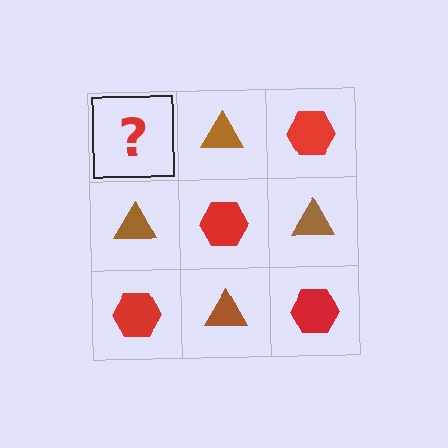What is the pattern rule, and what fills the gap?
The rule is that it alternates red hexagon and brown triangle in a checkerboard pattern. The gap should be filled with a red hexagon.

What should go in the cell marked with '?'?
The missing cell should contain a red hexagon.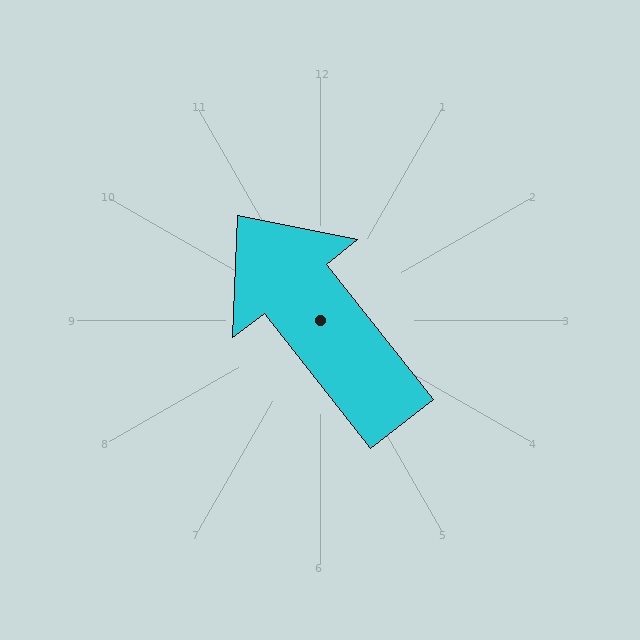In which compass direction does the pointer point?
Northwest.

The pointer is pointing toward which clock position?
Roughly 11 o'clock.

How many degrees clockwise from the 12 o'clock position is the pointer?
Approximately 322 degrees.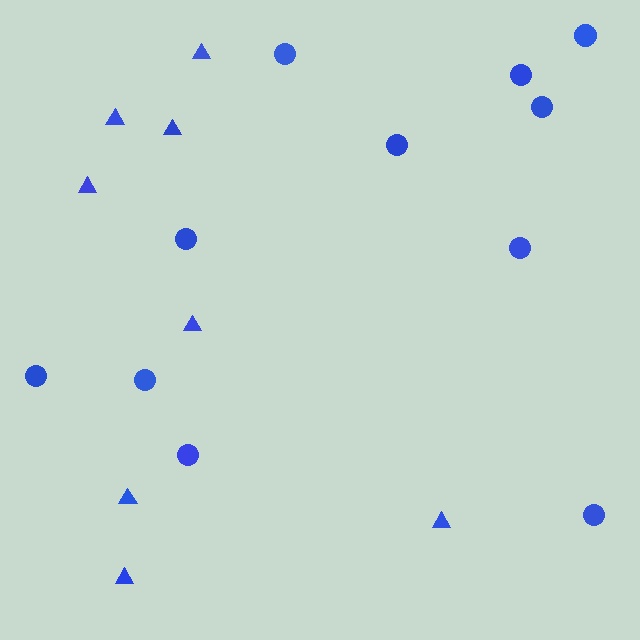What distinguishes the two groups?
There are 2 groups: one group of triangles (8) and one group of circles (11).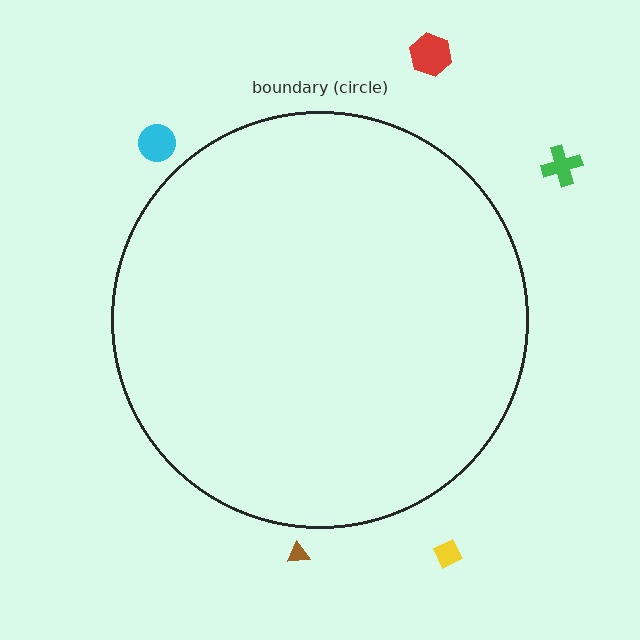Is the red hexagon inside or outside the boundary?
Outside.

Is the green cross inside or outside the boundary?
Outside.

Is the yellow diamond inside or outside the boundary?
Outside.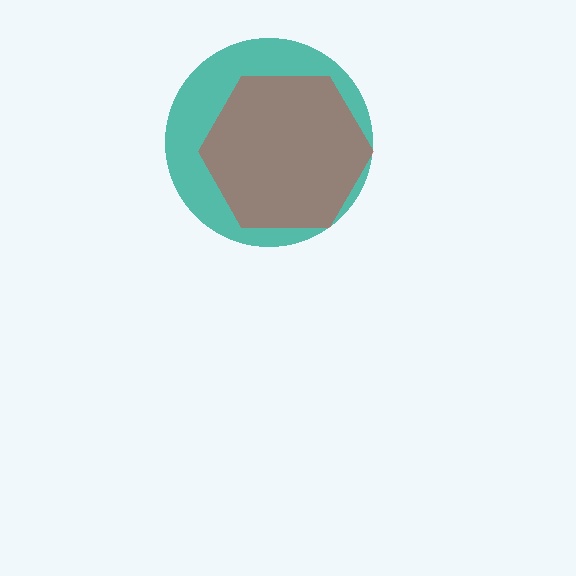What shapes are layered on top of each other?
The layered shapes are: a teal circle, a red hexagon.